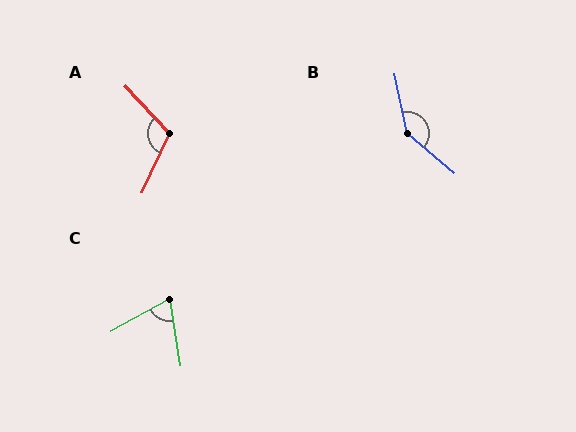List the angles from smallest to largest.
C (70°), A (111°), B (143°).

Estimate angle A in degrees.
Approximately 111 degrees.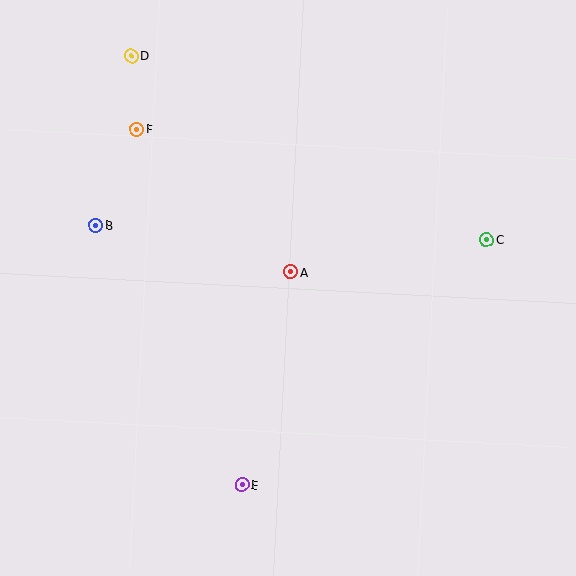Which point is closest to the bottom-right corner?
Point E is closest to the bottom-right corner.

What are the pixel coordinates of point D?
Point D is at (131, 55).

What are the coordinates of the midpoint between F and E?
The midpoint between F and E is at (189, 307).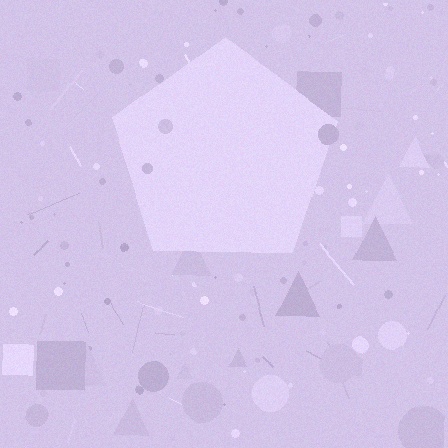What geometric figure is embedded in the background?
A pentagon is embedded in the background.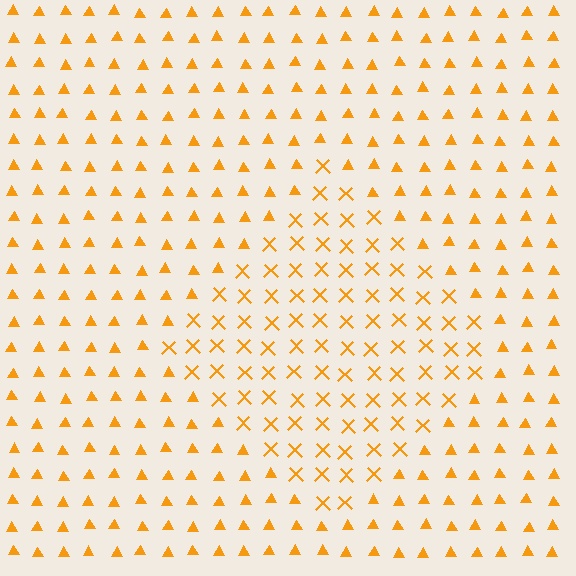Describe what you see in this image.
The image is filled with small orange elements arranged in a uniform grid. A diamond-shaped region contains X marks, while the surrounding area contains triangles. The boundary is defined purely by the change in element shape.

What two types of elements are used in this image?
The image uses X marks inside the diamond region and triangles outside it.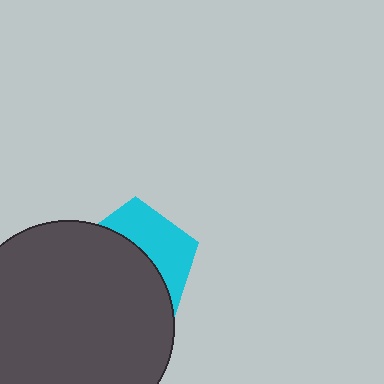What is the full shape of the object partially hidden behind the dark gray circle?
The partially hidden object is a cyan pentagon.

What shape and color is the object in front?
The object in front is a dark gray circle.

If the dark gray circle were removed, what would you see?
You would see the complete cyan pentagon.